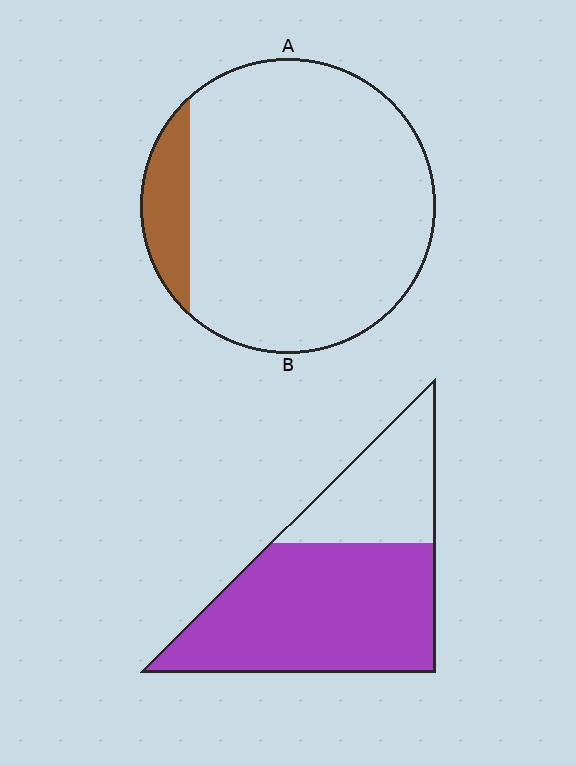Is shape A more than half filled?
No.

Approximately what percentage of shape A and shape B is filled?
A is approximately 10% and B is approximately 70%.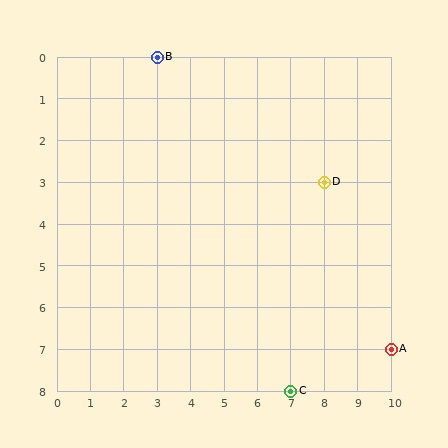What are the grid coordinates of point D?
Point D is at grid coordinates (8, 3).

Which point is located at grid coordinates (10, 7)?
Point A is at (10, 7).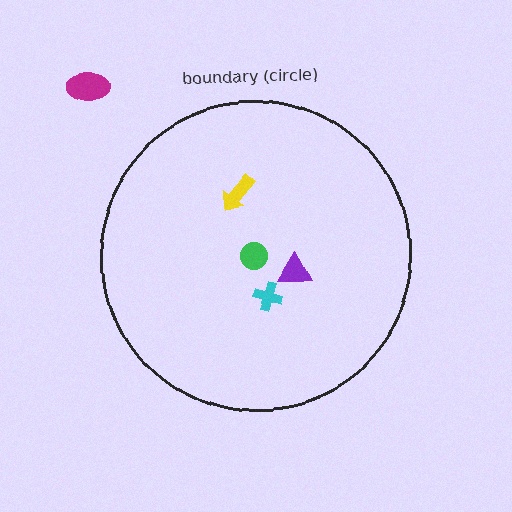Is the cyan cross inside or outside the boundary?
Inside.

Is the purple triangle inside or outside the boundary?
Inside.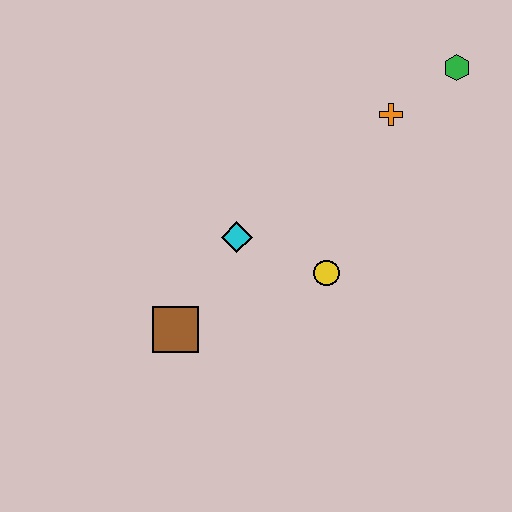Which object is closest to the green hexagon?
The orange cross is closest to the green hexagon.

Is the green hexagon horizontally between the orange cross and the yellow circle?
No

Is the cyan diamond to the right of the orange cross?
No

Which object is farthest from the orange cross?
The brown square is farthest from the orange cross.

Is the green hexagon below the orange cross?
No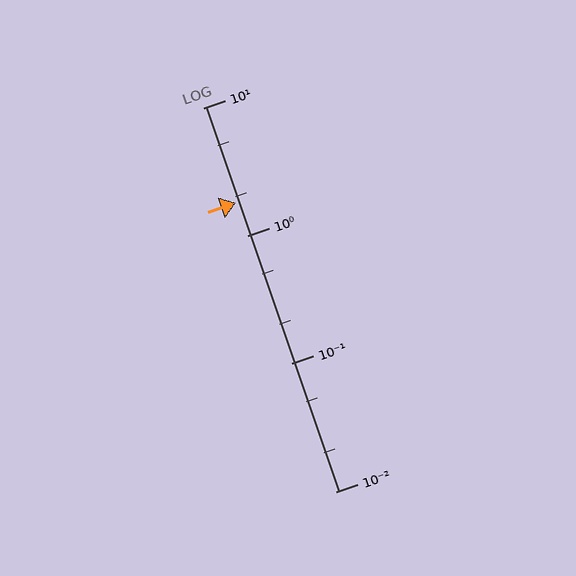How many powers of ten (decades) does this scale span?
The scale spans 3 decades, from 0.01 to 10.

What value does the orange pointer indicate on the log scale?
The pointer indicates approximately 1.8.